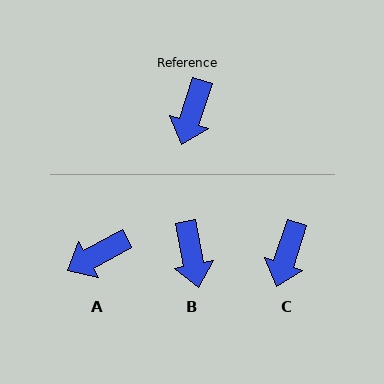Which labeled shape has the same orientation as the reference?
C.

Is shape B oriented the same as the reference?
No, it is off by about 29 degrees.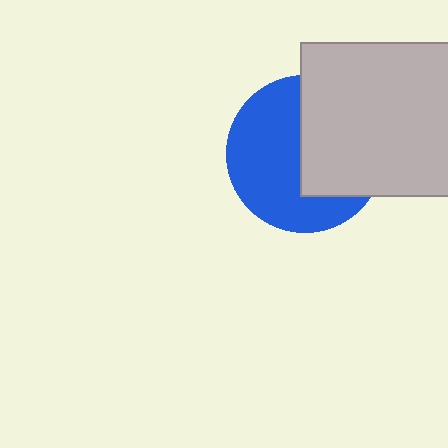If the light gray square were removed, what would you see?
You would see the complete blue circle.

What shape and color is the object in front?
The object in front is a light gray square.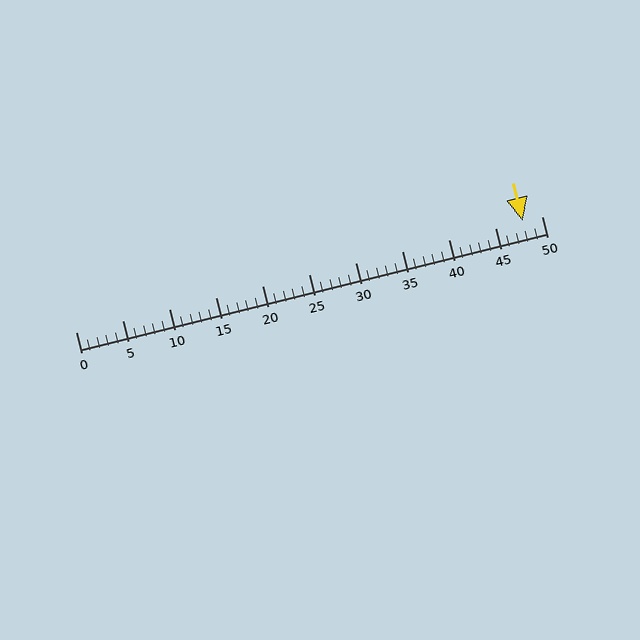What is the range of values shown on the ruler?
The ruler shows values from 0 to 50.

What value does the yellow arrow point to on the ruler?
The yellow arrow points to approximately 48.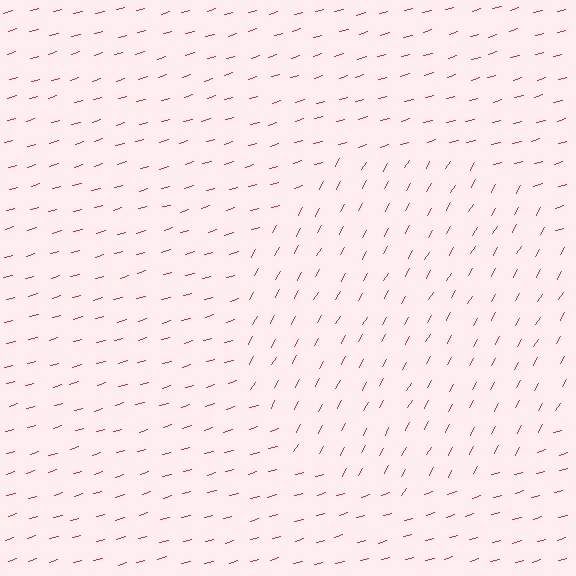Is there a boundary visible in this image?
Yes, there is a texture boundary formed by a change in line orientation.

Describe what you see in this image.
The image is filled with small red line segments. A circle region in the image has lines oriented differently from the surrounding lines, creating a visible texture boundary.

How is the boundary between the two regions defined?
The boundary is defined purely by a change in line orientation (approximately 45 degrees difference). All lines are the same color and thickness.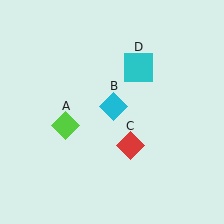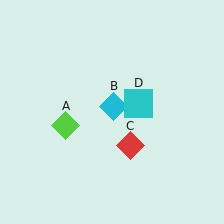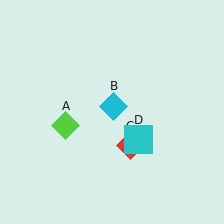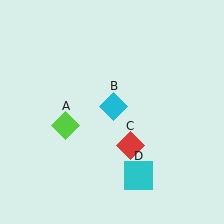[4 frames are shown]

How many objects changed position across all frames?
1 object changed position: cyan square (object D).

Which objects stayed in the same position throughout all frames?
Lime diamond (object A) and cyan diamond (object B) and red diamond (object C) remained stationary.